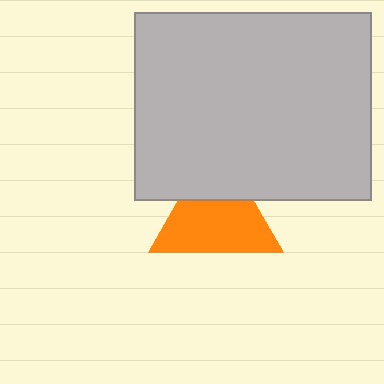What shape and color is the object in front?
The object in front is a light gray rectangle.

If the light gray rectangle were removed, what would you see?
You would see the complete orange triangle.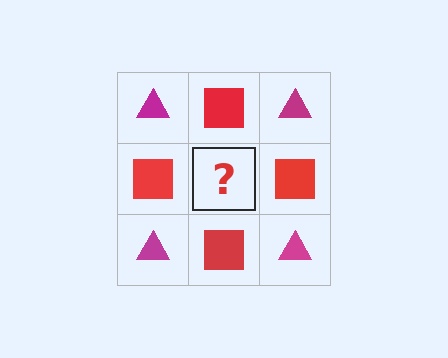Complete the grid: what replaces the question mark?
The question mark should be replaced with a magenta triangle.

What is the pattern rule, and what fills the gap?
The rule is that it alternates magenta triangle and red square in a checkerboard pattern. The gap should be filled with a magenta triangle.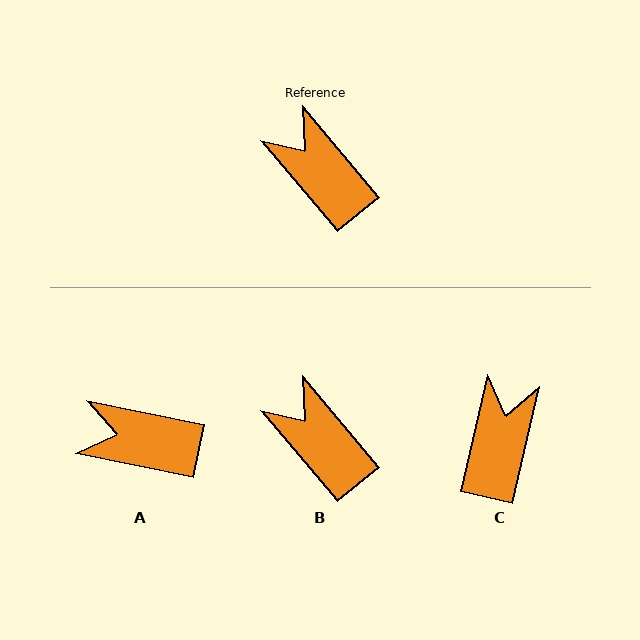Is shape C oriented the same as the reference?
No, it is off by about 53 degrees.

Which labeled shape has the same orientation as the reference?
B.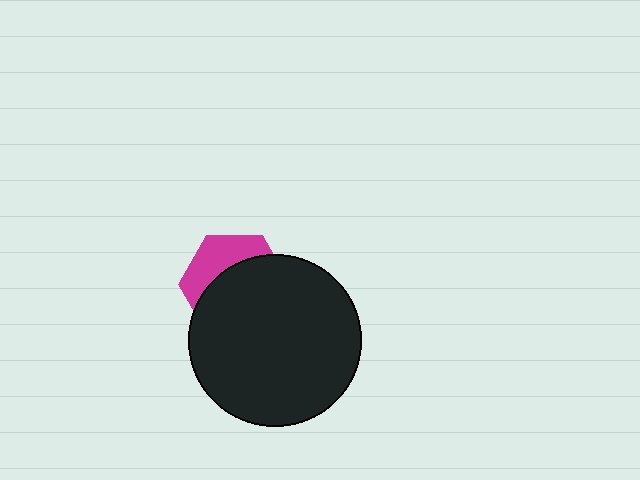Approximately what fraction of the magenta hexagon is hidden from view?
Roughly 65% of the magenta hexagon is hidden behind the black circle.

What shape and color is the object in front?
The object in front is a black circle.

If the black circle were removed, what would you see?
You would see the complete magenta hexagon.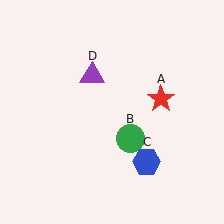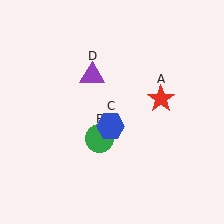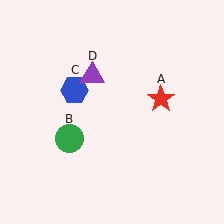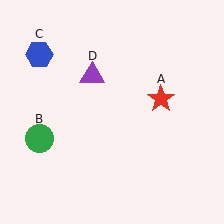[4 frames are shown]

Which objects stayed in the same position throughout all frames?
Red star (object A) and purple triangle (object D) remained stationary.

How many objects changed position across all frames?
2 objects changed position: green circle (object B), blue hexagon (object C).